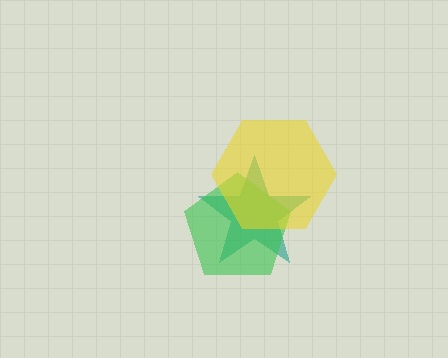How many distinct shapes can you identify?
There are 3 distinct shapes: a teal star, a green pentagon, a yellow hexagon.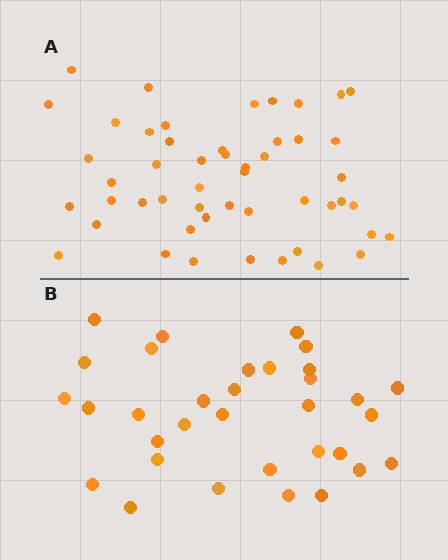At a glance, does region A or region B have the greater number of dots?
Region A (the top region) has more dots.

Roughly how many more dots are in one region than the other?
Region A has approximately 15 more dots than region B.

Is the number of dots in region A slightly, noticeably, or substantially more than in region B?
Region A has substantially more. The ratio is roughly 1.5 to 1.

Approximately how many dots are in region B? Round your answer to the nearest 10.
About 30 dots. (The exact count is 33, which rounds to 30.)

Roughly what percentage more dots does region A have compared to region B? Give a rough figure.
About 50% more.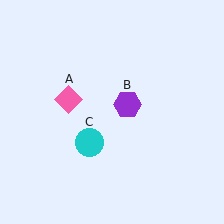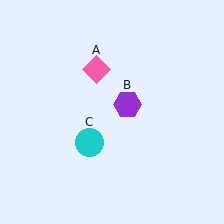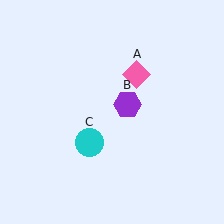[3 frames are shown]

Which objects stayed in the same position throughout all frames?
Purple hexagon (object B) and cyan circle (object C) remained stationary.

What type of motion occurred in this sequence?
The pink diamond (object A) rotated clockwise around the center of the scene.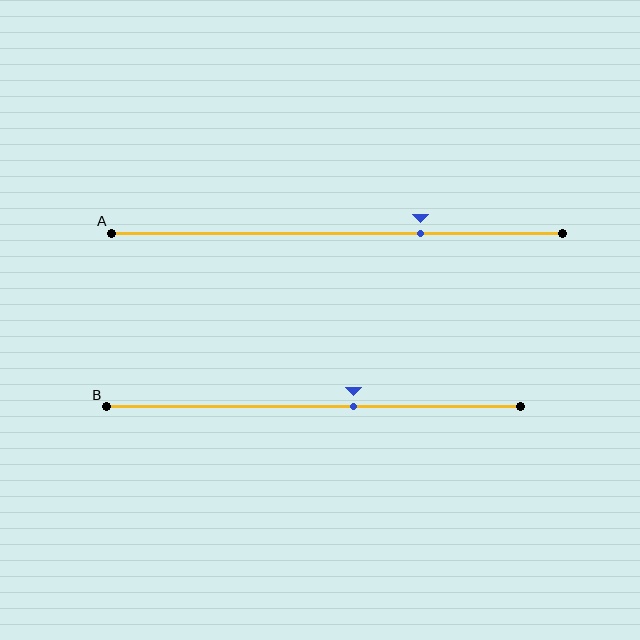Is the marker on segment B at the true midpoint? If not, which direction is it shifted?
No, the marker on segment B is shifted to the right by about 10% of the segment length.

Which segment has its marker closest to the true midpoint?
Segment B has its marker closest to the true midpoint.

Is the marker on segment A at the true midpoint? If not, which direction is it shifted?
No, the marker on segment A is shifted to the right by about 18% of the segment length.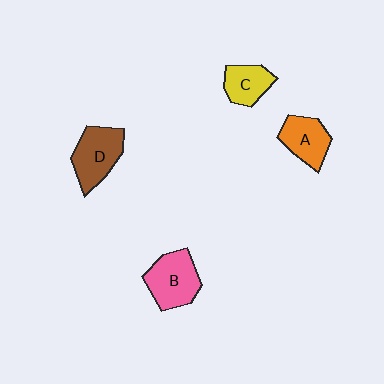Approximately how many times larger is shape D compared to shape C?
Approximately 1.5 times.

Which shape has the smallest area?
Shape C (yellow).